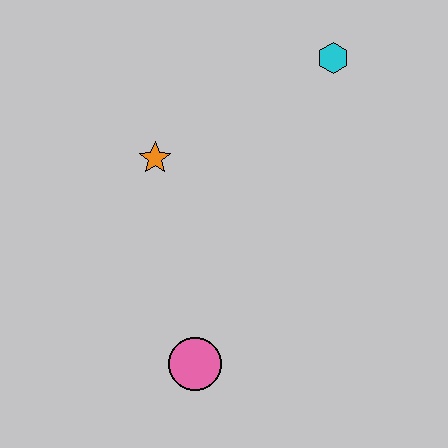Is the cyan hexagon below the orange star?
No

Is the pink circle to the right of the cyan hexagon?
No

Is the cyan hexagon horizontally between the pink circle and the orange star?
No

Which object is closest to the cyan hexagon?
The orange star is closest to the cyan hexagon.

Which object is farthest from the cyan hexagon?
The pink circle is farthest from the cyan hexagon.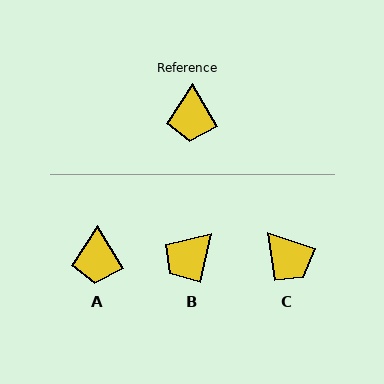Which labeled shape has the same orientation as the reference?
A.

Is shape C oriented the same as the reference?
No, it is off by about 42 degrees.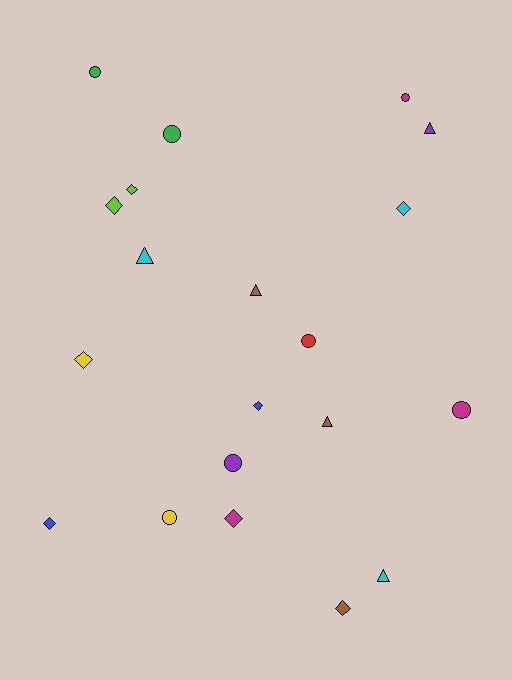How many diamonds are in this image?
There are 8 diamonds.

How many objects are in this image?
There are 20 objects.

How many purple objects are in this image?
There are 2 purple objects.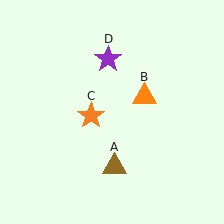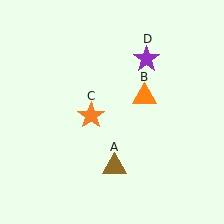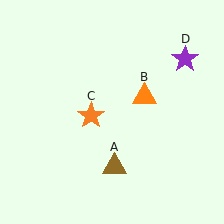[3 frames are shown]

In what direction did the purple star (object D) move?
The purple star (object D) moved right.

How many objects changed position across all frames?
1 object changed position: purple star (object D).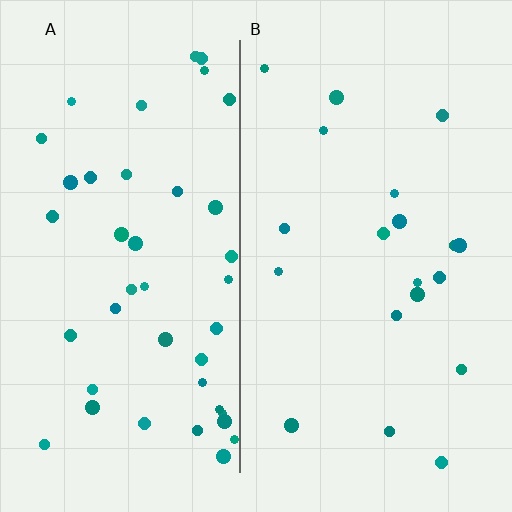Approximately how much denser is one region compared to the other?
Approximately 2.1× — region A over region B.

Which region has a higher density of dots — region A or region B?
A (the left).